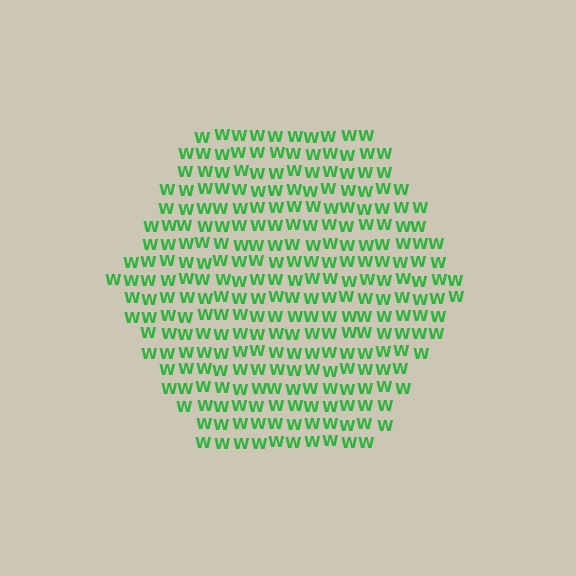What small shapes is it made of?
It is made of small letter W's.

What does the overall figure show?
The overall figure shows a hexagon.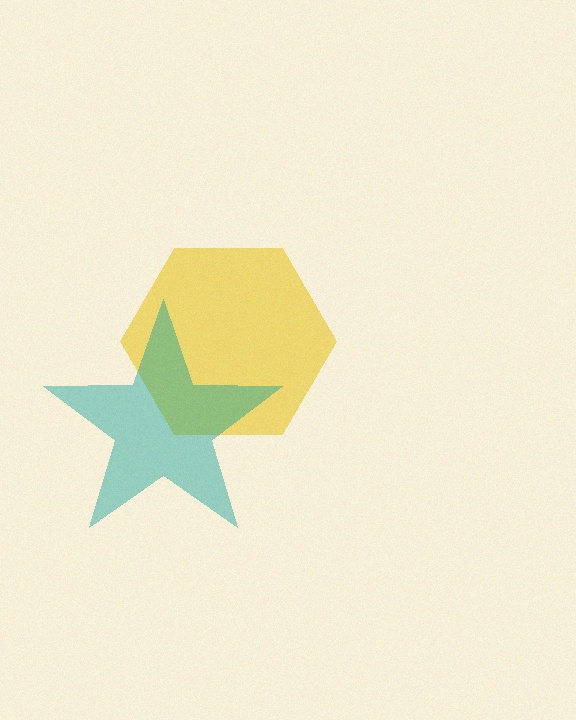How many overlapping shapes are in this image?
There are 2 overlapping shapes in the image.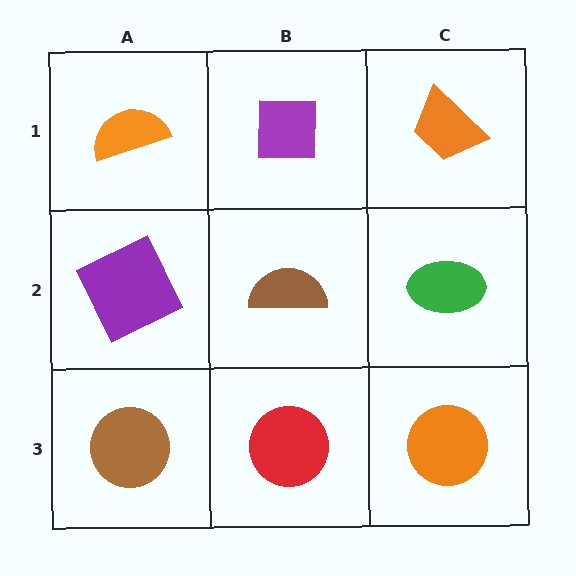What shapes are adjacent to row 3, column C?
A green ellipse (row 2, column C), a red circle (row 3, column B).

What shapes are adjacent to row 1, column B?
A brown semicircle (row 2, column B), an orange semicircle (row 1, column A), an orange trapezoid (row 1, column C).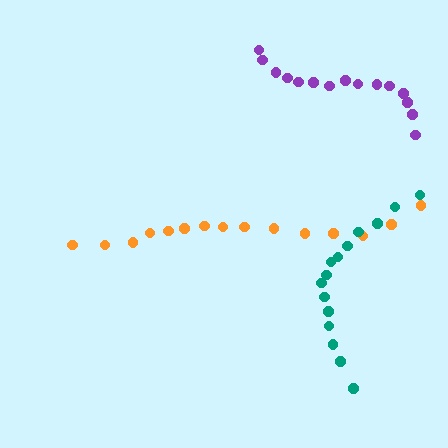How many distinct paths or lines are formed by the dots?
There are 3 distinct paths.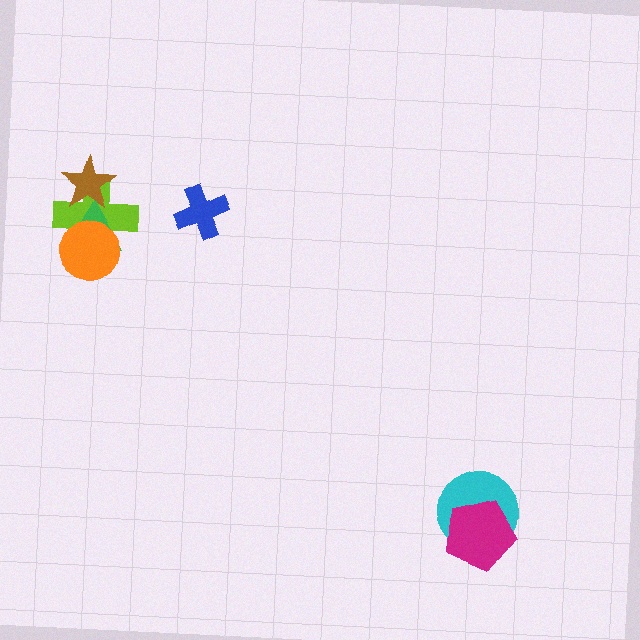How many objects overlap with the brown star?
2 objects overlap with the brown star.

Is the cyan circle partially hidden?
Yes, it is partially covered by another shape.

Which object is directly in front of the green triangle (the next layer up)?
The brown star is directly in front of the green triangle.